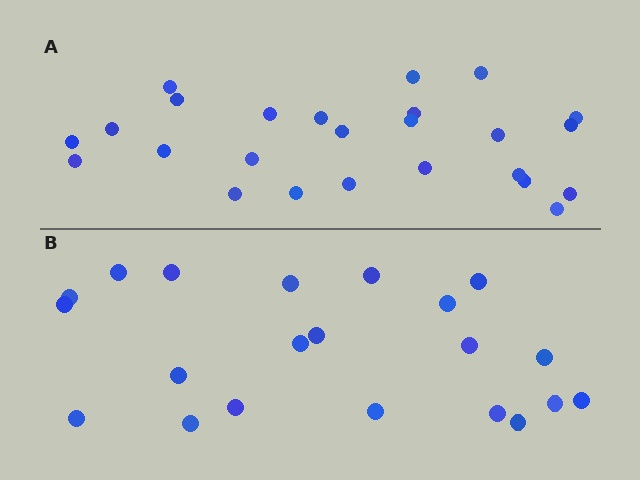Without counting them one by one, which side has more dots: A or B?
Region A (the top region) has more dots.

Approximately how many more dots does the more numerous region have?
Region A has about 4 more dots than region B.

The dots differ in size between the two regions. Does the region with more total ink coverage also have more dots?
No. Region B has more total ink coverage because its dots are larger, but region A actually contains more individual dots. Total area can be misleading — the number of items is what matters here.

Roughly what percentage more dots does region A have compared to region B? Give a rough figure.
About 20% more.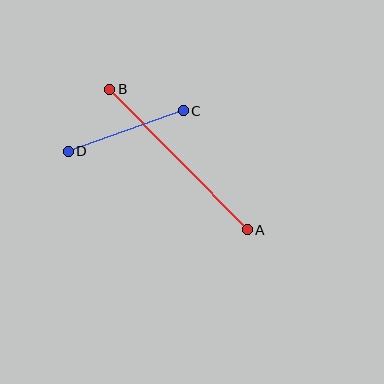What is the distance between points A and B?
The distance is approximately 197 pixels.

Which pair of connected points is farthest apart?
Points A and B are farthest apart.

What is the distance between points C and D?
The distance is approximately 122 pixels.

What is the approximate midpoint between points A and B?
The midpoint is at approximately (178, 160) pixels.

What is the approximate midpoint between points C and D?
The midpoint is at approximately (126, 131) pixels.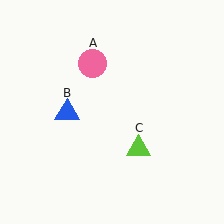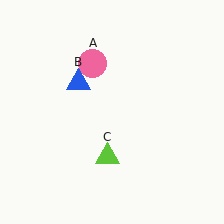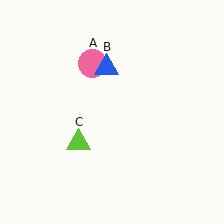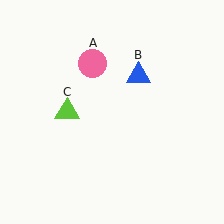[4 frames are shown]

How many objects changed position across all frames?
2 objects changed position: blue triangle (object B), lime triangle (object C).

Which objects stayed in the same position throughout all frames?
Pink circle (object A) remained stationary.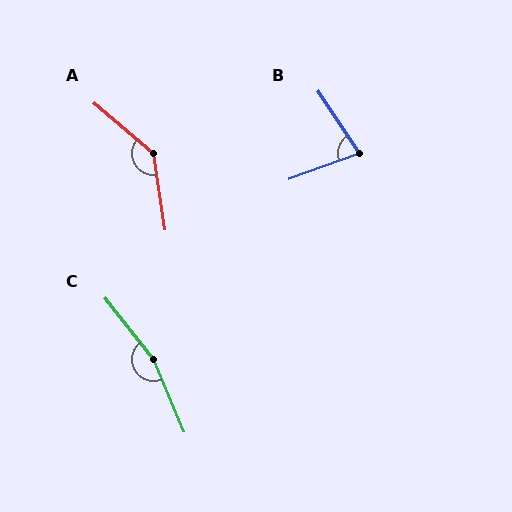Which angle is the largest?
C, at approximately 165 degrees.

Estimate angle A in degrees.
Approximately 139 degrees.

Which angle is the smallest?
B, at approximately 77 degrees.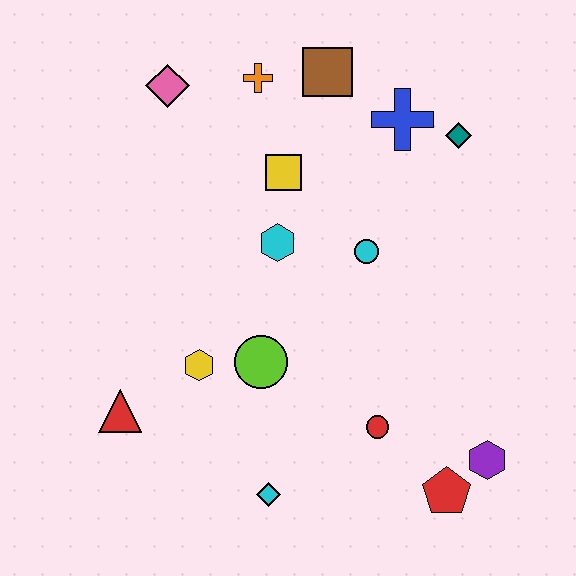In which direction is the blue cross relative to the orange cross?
The blue cross is to the right of the orange cross.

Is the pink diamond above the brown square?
No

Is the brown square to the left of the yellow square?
No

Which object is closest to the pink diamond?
The orange cross is closest to the pink diamond.